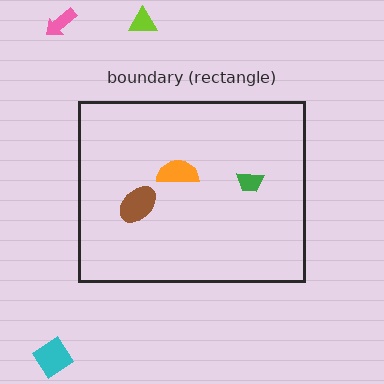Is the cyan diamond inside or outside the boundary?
Outside.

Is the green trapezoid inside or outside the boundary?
Inside.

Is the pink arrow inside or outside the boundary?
Outside.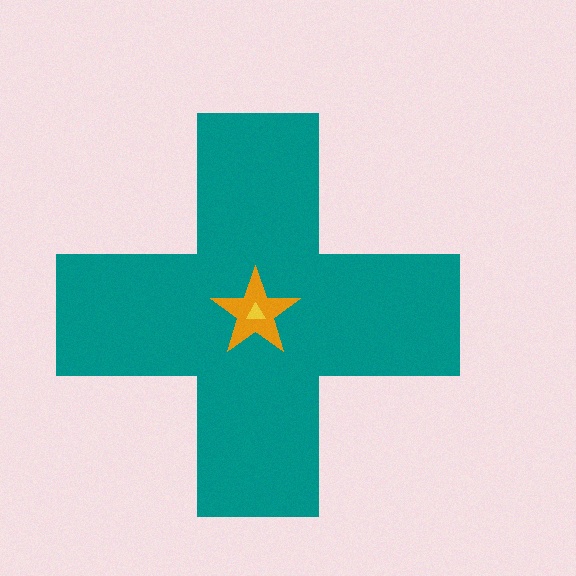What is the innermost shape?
The yellow triangle.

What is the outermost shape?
The teal cross.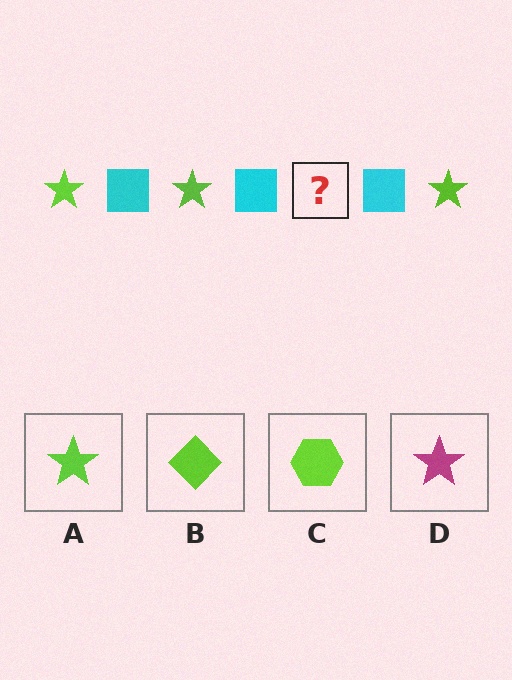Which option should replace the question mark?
Option A.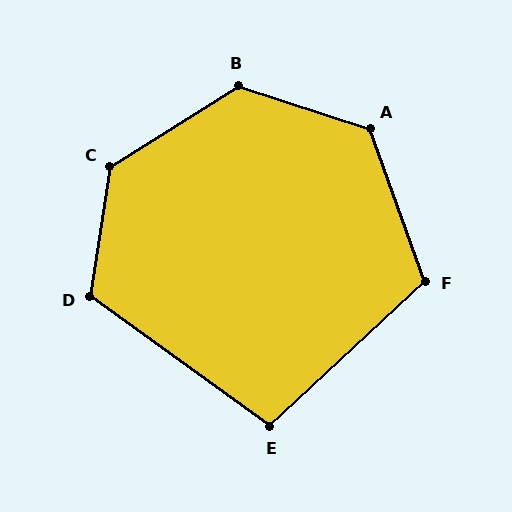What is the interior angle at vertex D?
Approximately 117 degrees (obtuse).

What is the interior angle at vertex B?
Approximately 130 degrees (obtuse).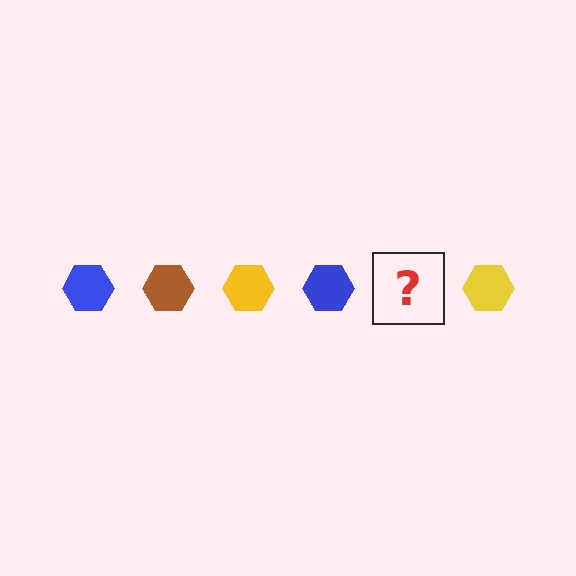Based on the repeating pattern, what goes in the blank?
The blank should be a brown hexagon.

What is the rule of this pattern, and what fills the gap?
The rule is that the pattern cycles through blue, brown, yellow hexagons. The gap should be filled with a brown hexagon.